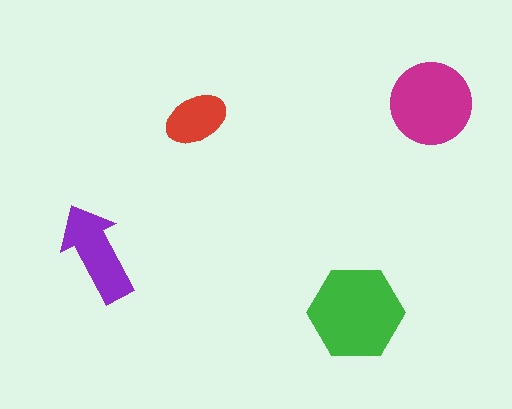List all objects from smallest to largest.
The red ellipse, the purple arrow, the magenta circle, the green hexagon.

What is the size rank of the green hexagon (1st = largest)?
1st.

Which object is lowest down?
The green hexagon is bottommost.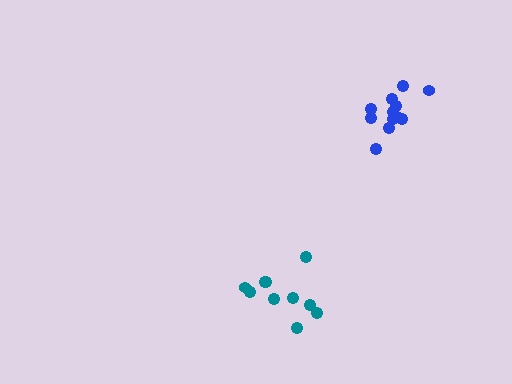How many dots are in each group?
Group 1: 10 dots, Group 2: 12 dots (22 total).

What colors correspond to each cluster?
The clusters are colored: teal, blue.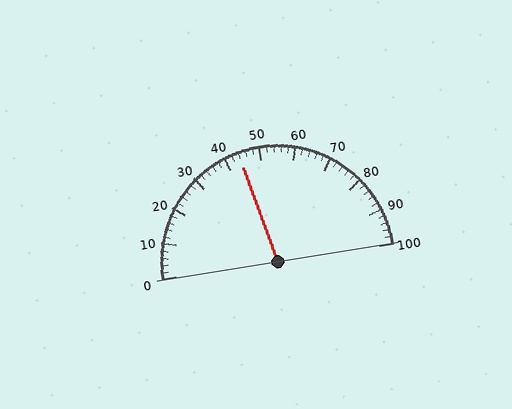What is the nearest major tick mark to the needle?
The nearest major tick mark is 40.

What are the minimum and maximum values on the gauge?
The gauge ranges from 0 to 100.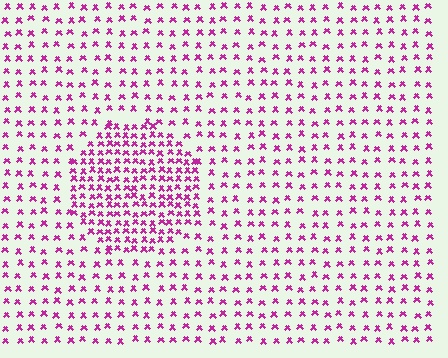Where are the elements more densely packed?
The elements are more densely packed inside the circle boundary.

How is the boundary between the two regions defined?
The boundary is defined by a change in element density (approximately 2.2x ratio). All elements are the same color, size, and shape.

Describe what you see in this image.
The image contains small magenta elements arranged at two different densities. A circle-shaped region is visible where the elements are more densely packed than the surrounding area.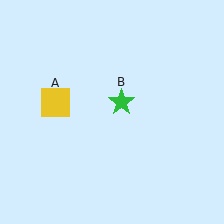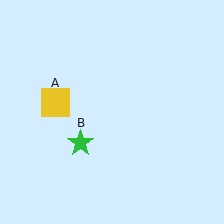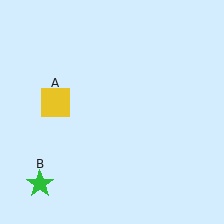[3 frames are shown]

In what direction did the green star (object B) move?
The green star (object B) moved down and to the left.